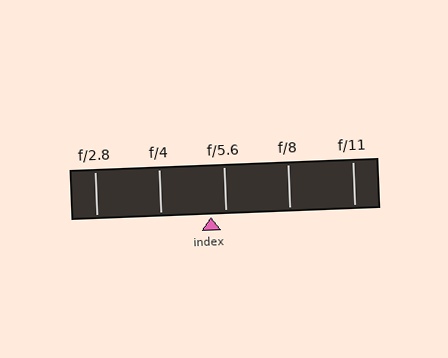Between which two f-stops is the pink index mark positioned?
The index mark is between f/4 and f/5.6.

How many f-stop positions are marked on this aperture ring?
There are 5 f-stop positions marked.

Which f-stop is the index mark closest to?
The index mark is closest to f/5.6.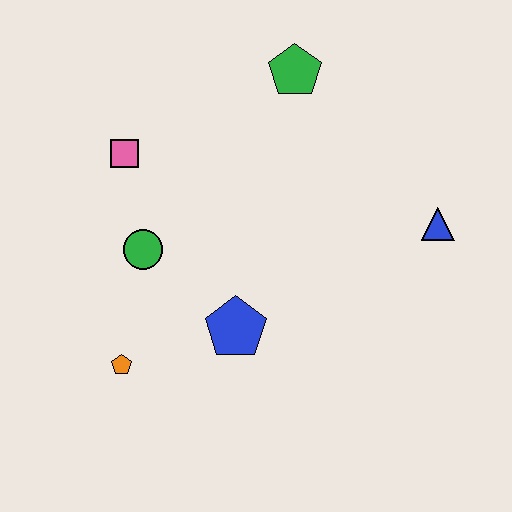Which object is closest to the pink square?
The green circle is closest to the pink square.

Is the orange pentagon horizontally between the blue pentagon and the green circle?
No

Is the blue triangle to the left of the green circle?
No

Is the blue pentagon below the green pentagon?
Yes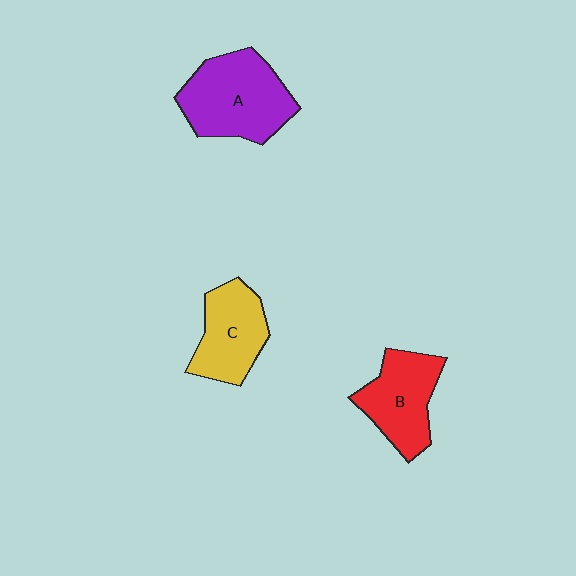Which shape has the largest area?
Shape A (purple).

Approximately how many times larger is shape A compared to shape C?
Approximately 1.4 times.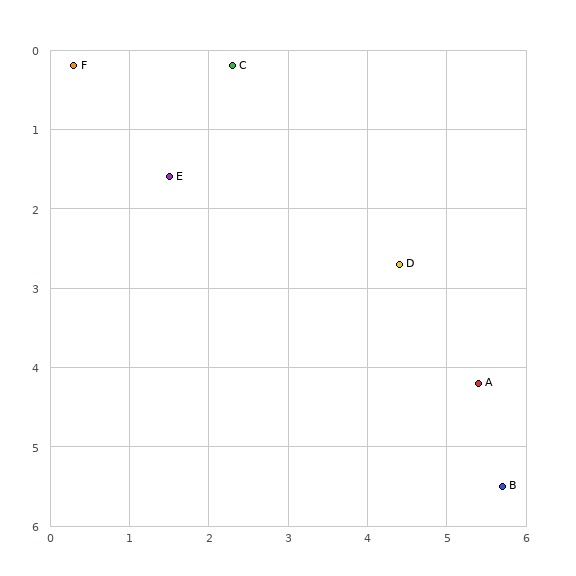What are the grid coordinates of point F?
Point F is at approximately (0.3, 0.2).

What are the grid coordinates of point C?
Point C is at approximately (2.3, 0.2).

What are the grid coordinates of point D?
Point D is at approximately (4.4, 2.7).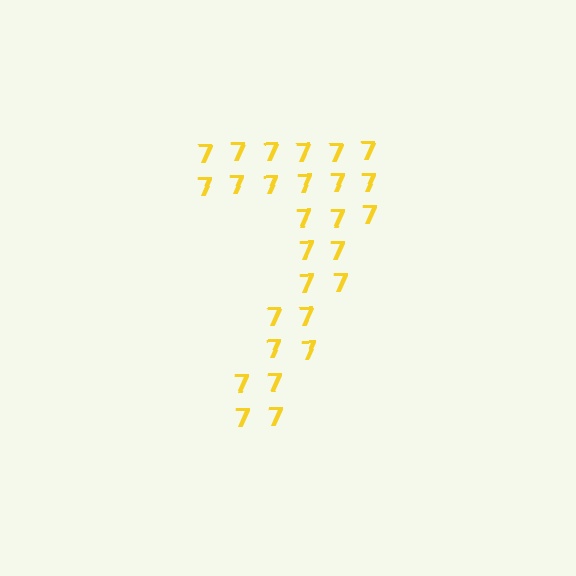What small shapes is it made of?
It is made of small digit 7's.